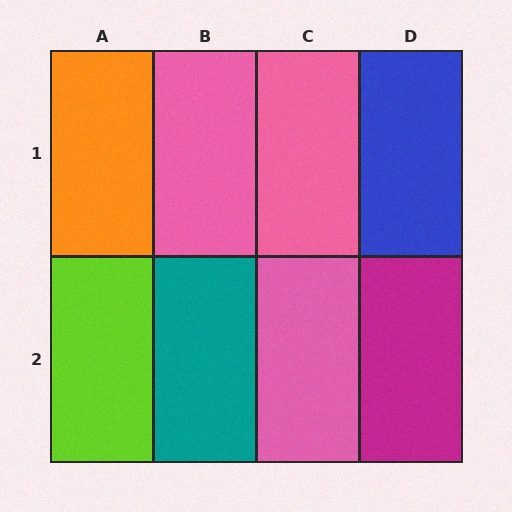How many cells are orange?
1 cell is orange.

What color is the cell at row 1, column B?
Pink.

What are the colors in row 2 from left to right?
Lime, teal, pink, magenta.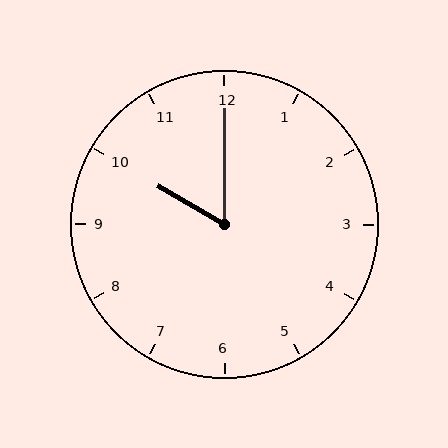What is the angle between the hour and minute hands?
Approximately 60 degrees.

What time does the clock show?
10:00.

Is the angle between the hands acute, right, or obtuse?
It is acute.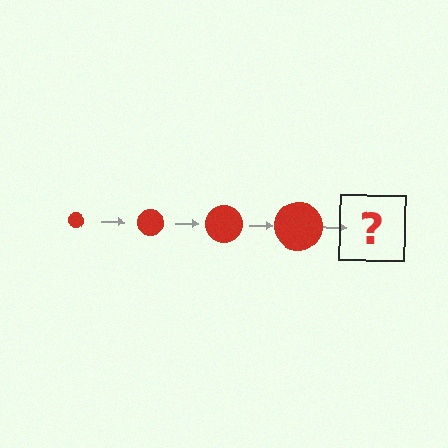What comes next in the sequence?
The next element should be a red circle, larger than the previous one.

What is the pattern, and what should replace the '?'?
The pattern is that the circle gets progressively larger each step. The '?' should be a red circle, larger than the previous one.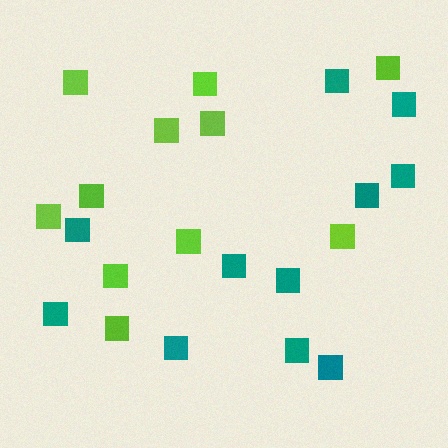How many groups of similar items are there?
There are 2 groups: one group of teal squares (11) and one group of lime squares (11).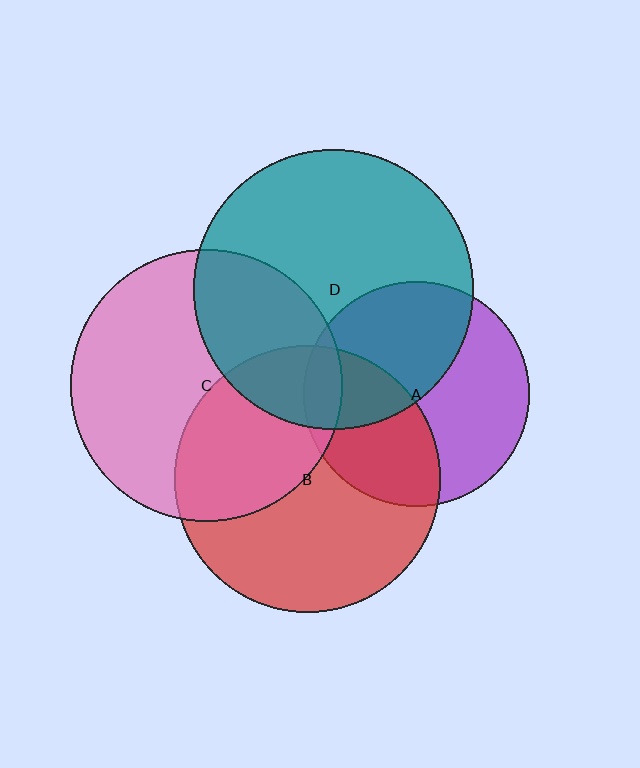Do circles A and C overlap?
Yes.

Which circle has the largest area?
Circle D (teal).